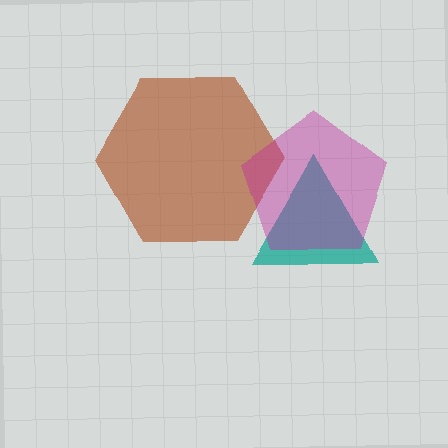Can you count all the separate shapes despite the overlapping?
Yes, there are 3 separate shapes.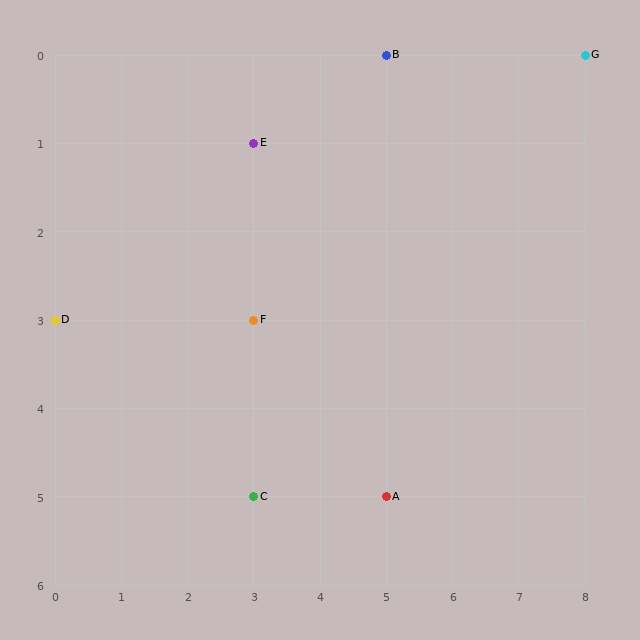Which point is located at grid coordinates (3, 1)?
Point E is at (3, 1).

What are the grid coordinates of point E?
Point E is at grid coordinates (3, 1).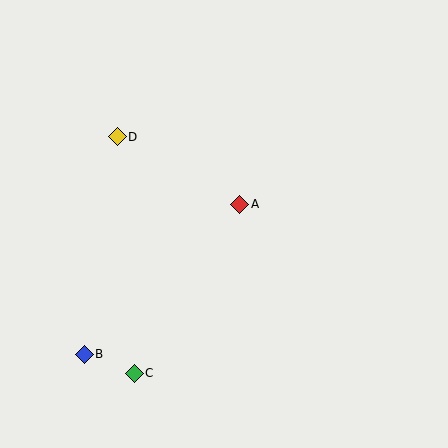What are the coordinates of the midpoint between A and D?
The midpoint between A and D is at (178, 171).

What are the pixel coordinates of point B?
Point B is at (84, 354).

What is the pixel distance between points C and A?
The distance between C and A is 199 pixels.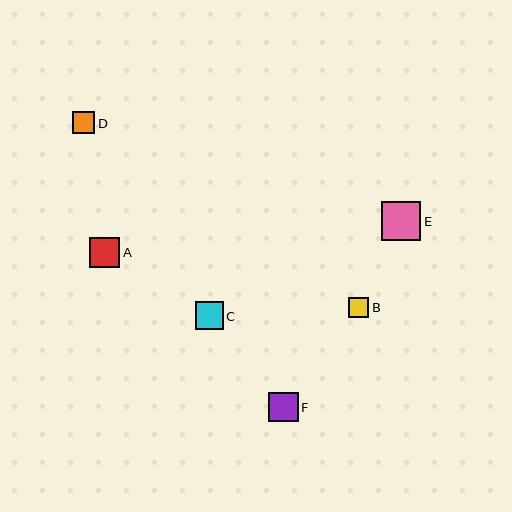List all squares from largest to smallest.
From largest to smallest: E, A, F, C, D, B.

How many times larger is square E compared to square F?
Square E is approximately 1.3 times the size of square F.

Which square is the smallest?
Square B is the smallest with a size of approximately 20 pixels.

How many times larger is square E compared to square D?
Square E is approximately 1.8 times the size of square D.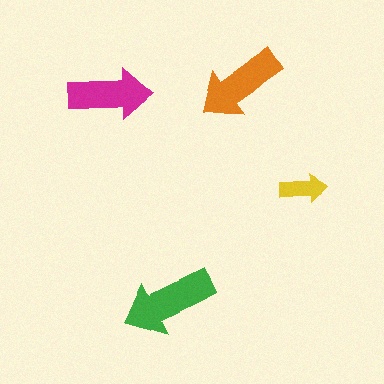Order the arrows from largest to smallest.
the green one, the orange one, the magenta one, the yellow one.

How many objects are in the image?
There are 4 objects in the image.